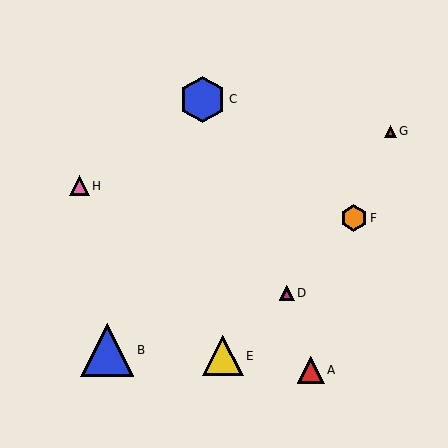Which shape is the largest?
The blue triangle (labeled B) is the largest.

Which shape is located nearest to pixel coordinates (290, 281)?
The magenta triangle (labeled D) at (287, 293) is nearest to that location.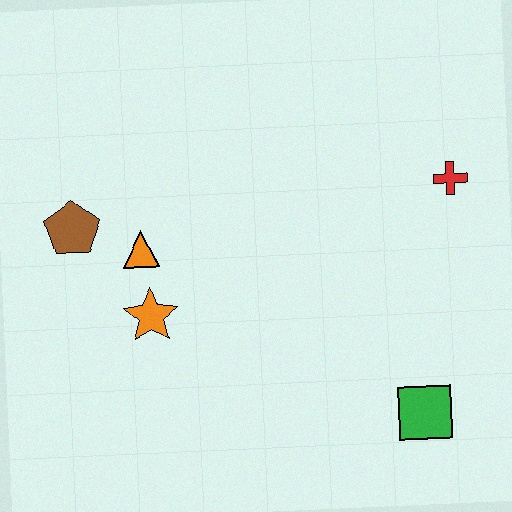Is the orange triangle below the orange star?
No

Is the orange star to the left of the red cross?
Yes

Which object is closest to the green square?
The red cross is closest to the green square.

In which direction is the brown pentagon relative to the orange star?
The brown pentagon is above the orange star.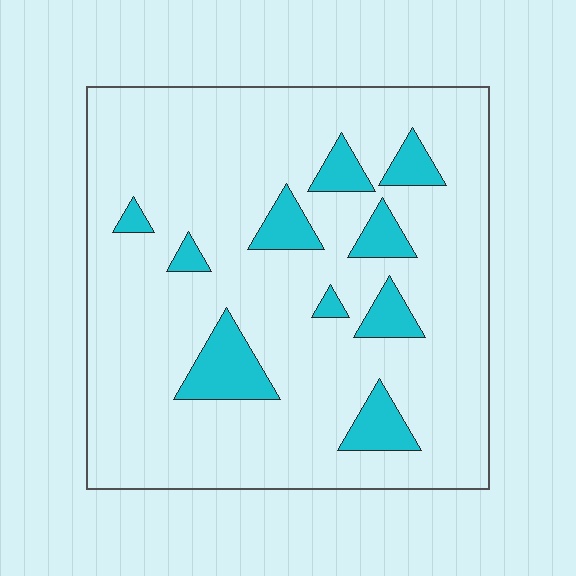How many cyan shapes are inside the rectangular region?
10.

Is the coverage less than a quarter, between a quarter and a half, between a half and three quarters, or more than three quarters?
Less than a quarter.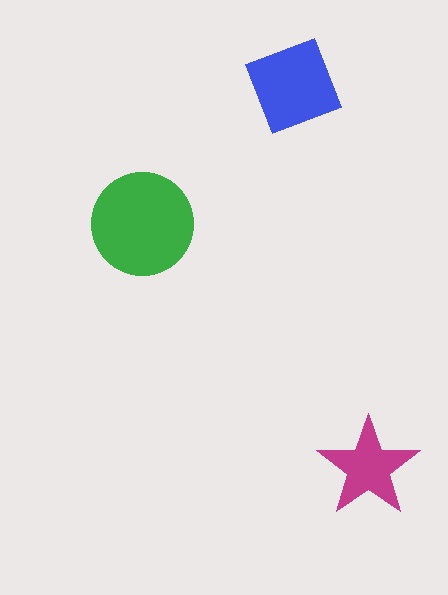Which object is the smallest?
The magenta star.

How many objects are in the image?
There are 3 objects in the image.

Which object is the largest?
The green circle.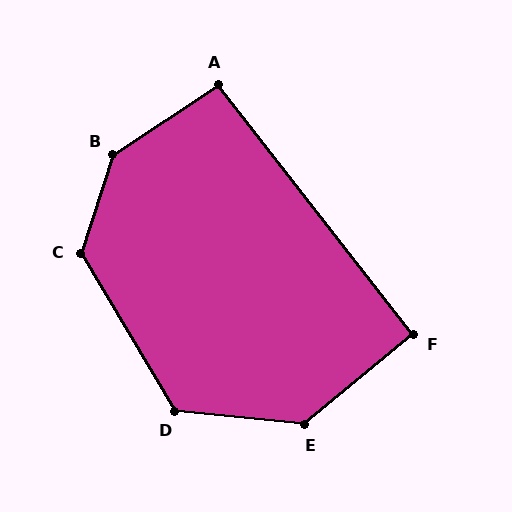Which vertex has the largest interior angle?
B, at approximately 142 degrees.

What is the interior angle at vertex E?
Approximately 135 degrees (obtuse).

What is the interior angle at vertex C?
Approximately 131 degrees (obtuse).